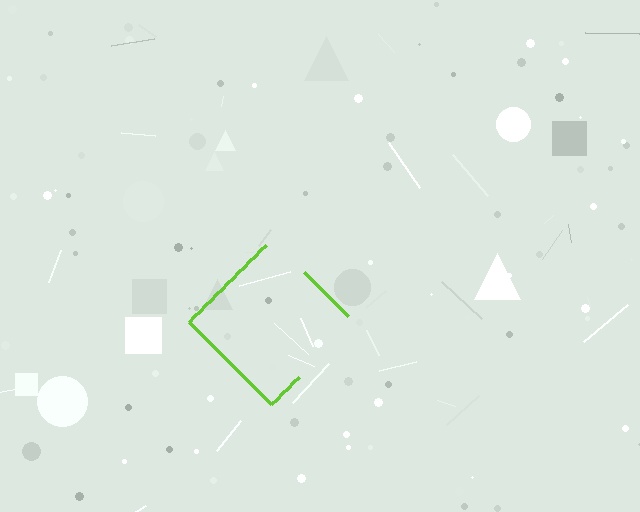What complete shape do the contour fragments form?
The contour fragments form a diamond.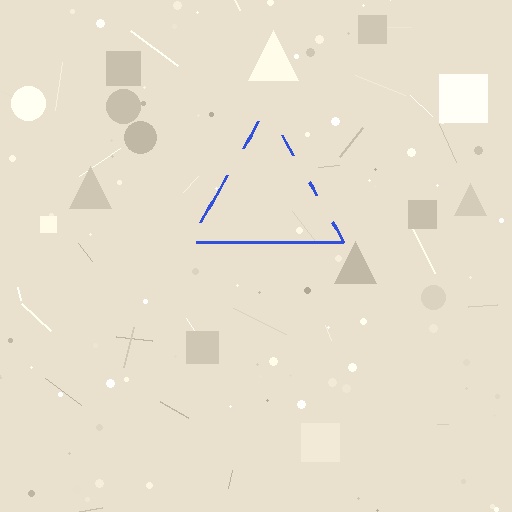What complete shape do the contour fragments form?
The contour fragments form a triangle.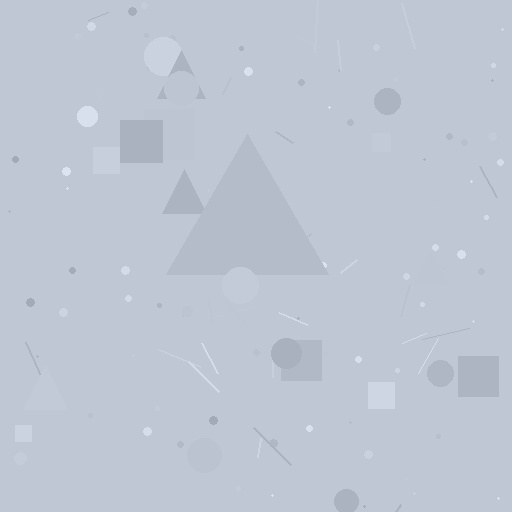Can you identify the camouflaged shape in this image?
The camouflaged shape is a triangle.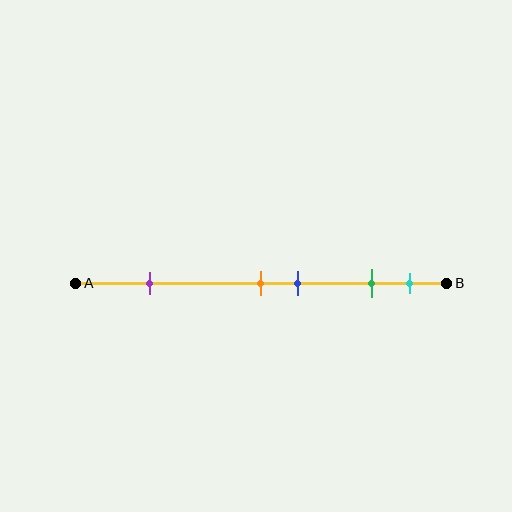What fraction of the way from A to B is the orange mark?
The orange mark is approximately 50% (0.5) of the way from A to B.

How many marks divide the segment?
There are 5 marks dividing the segment.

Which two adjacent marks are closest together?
The orange and blue marks are the closest adjacent pair.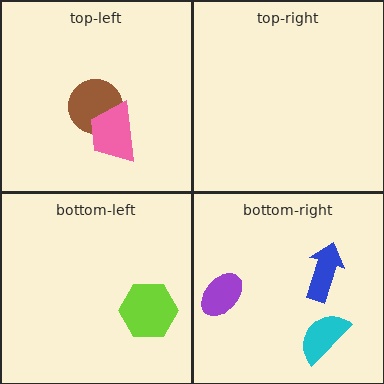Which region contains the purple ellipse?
The bottom-right region.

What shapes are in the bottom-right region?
The cyan semicircle, the blue arrow, the purple ellipse.